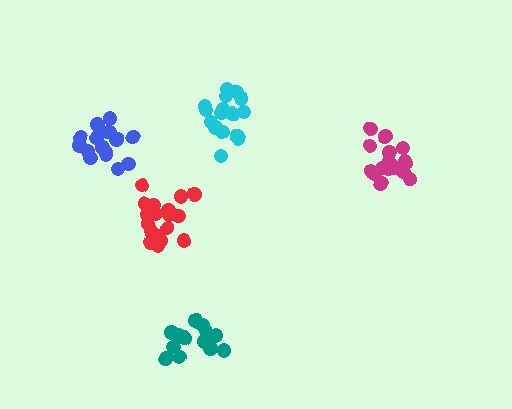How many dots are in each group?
Group 1: 16 dots, Group 2: 15 dots, Group 3: 17 dots, Group 4: 17 dots, Group 5: 19 dots (84 total).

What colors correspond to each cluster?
The clusters are colored: cyan, teal, magenta, blue, red.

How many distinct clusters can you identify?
There are 5 distinct clusters.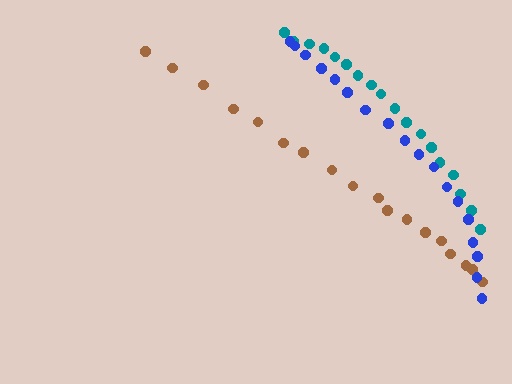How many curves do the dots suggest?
There are 3 distinct paths.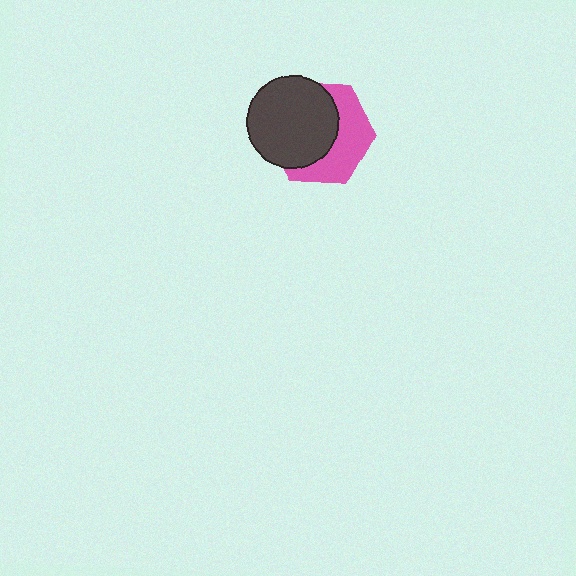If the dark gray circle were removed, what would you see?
You would see the complete pink hexagon.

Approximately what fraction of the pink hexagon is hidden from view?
Roughly 56% of the pink hexagon is hidden behind the dark gray circle.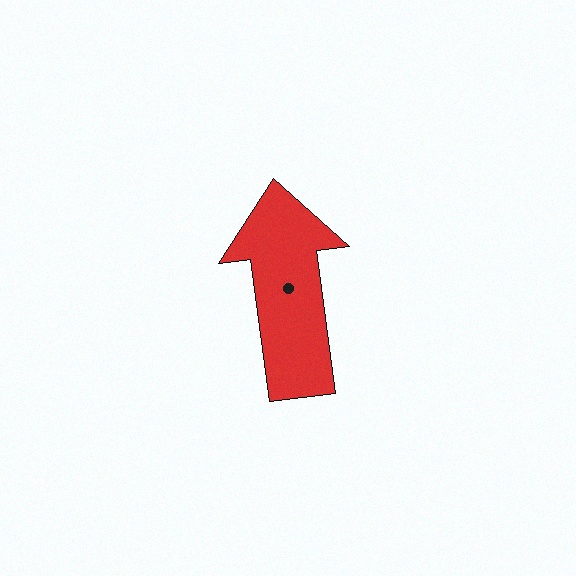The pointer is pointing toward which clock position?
Roughly 12 o'clock.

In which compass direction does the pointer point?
North.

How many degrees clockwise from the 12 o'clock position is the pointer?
Approximately 353 degrees.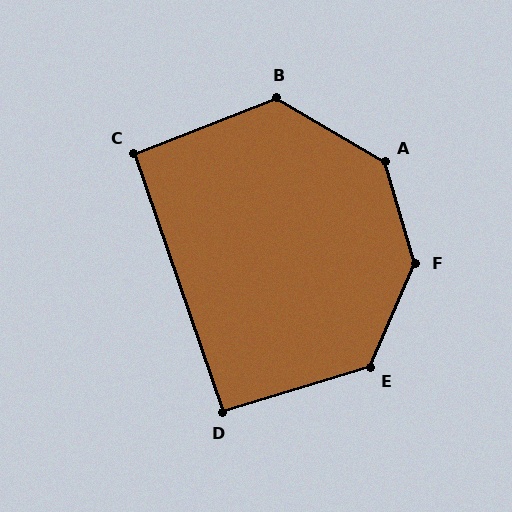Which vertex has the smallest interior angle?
D, at approximately 92 degrees.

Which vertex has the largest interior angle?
F, at approximately 140 degrees.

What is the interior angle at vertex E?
Approximately 130 degrees (obtuse).